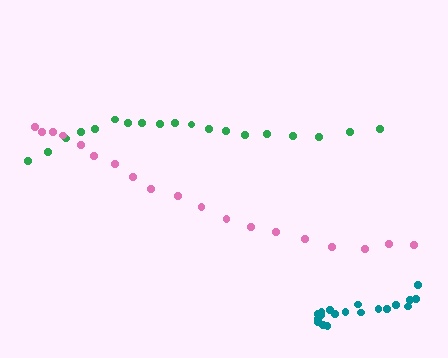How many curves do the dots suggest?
There are 3 distinct paths.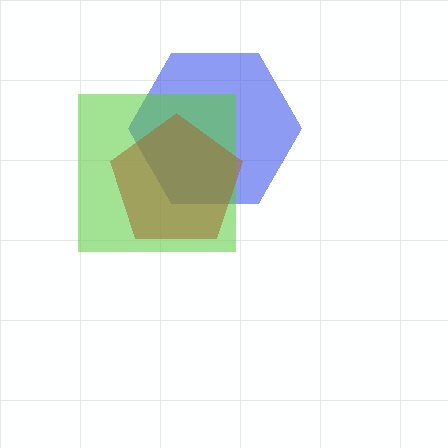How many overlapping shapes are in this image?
There are 3 overlapping shapes in the image.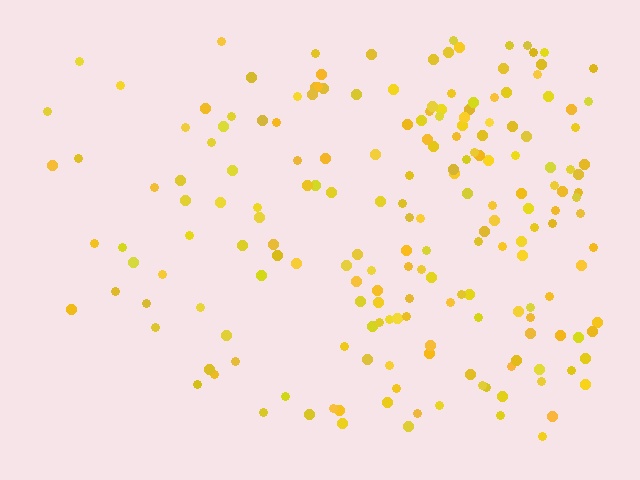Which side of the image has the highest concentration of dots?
The right.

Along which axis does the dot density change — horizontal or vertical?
Horizontal.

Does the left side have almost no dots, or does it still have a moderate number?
Still a moderate number, just noticeably fewer than the right.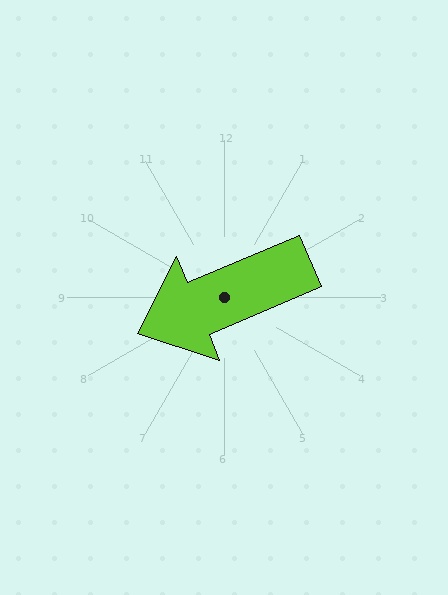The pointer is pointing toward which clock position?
Roughly 8 o'clock.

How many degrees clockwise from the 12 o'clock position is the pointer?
Approximately 247 degrees.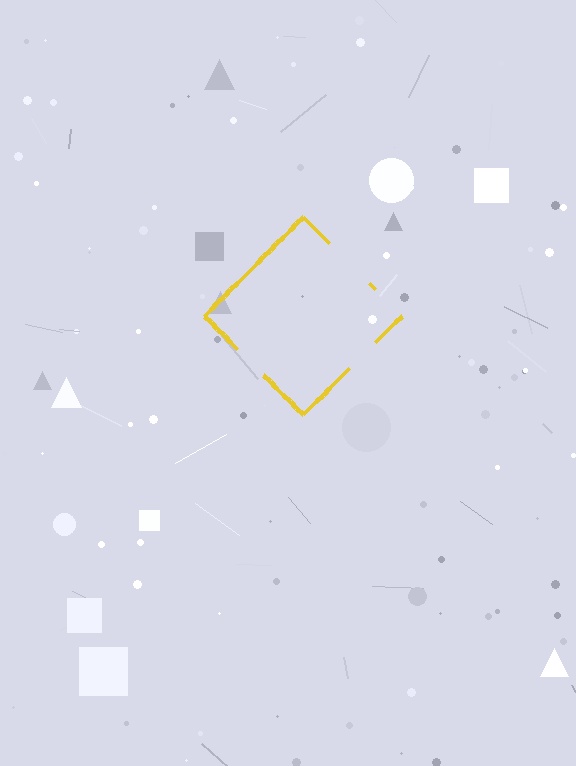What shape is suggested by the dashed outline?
The dashed outline suggests a diamond.